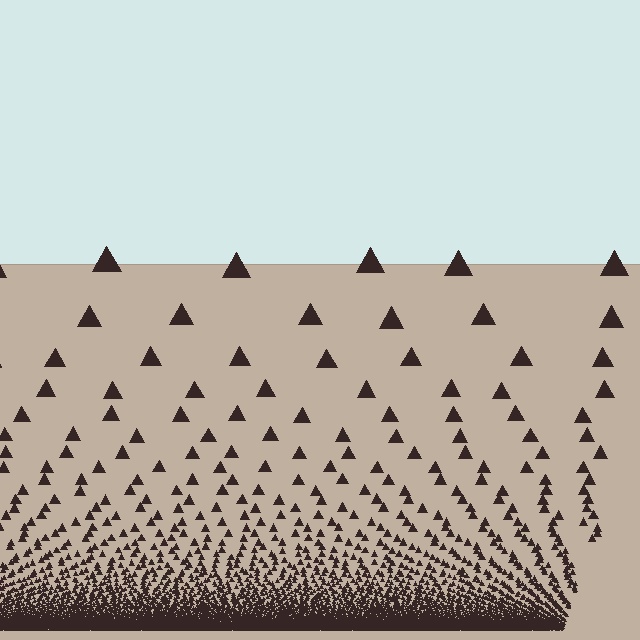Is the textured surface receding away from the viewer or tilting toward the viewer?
The surface appears to tilt toward the viewer. Texture elements get larger and sparser toward the top.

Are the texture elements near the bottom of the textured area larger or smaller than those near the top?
Smaller. The gradient is inverted — elements near the bottom are smaller and denser.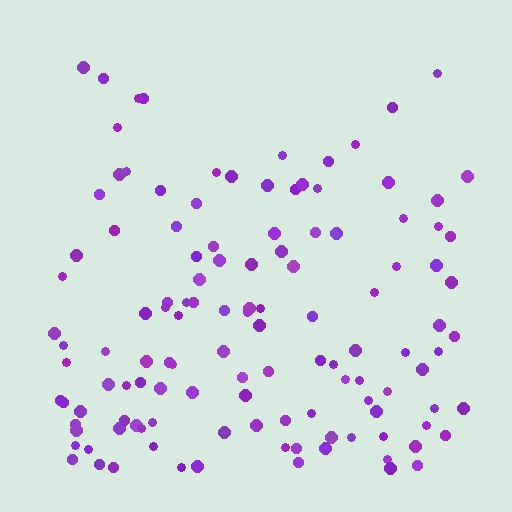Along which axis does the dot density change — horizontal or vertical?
Vertical.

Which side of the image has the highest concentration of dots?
The bottom.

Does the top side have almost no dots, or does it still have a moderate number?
Still a moderate number, just noticeably fewer than the bottom.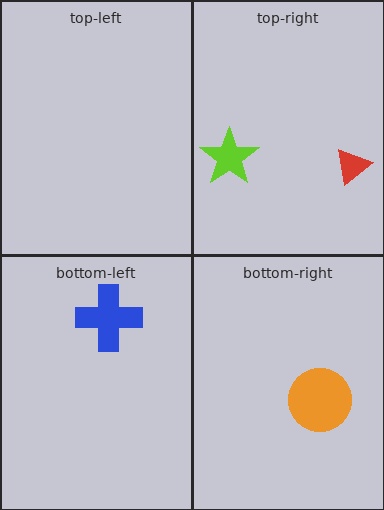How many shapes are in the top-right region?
2.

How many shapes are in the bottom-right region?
1.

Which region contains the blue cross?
The bottom-left region.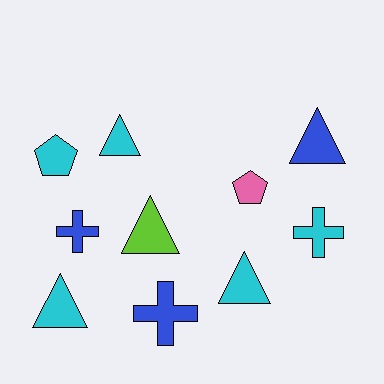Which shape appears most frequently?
Triangle, with 5 objects.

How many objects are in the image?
There are 10 objects.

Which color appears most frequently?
Cyan, with 5 objects.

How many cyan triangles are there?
There are 3 cyan triangles.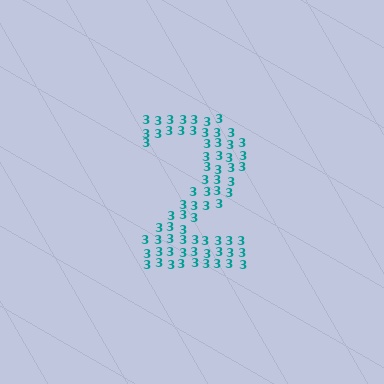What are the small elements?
The small elements are digit 3's.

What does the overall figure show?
The overall figure shows the digit 2.